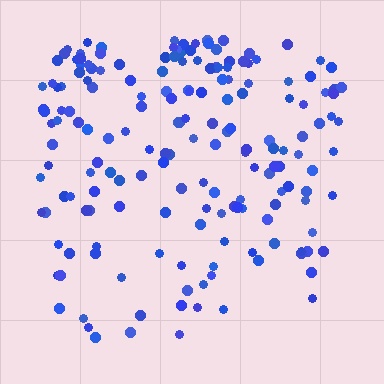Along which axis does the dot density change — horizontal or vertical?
Vertical.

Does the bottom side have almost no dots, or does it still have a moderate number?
Still a moderate number, just noticeably fewer than the top.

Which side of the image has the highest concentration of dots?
The top.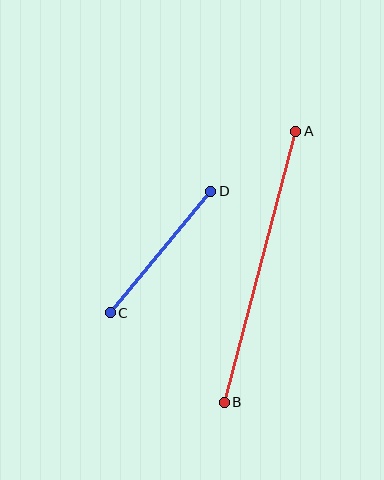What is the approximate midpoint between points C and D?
The midpoint is at approximately (161, 252) pixels.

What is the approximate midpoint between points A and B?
The midpoint is at approximately (260, 267) pixels.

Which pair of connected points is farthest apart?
Points A and B are farthest apart.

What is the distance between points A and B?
The distance is approximately 280 pixels.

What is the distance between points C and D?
The distance is approximately 157 pixels.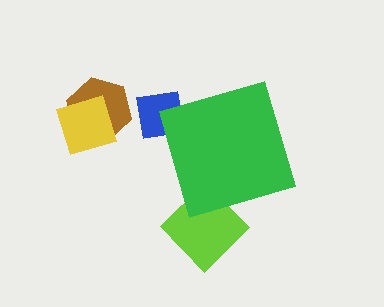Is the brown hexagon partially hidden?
No, the brown hexagon is fully visible.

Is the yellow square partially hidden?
No, the yellow square is fully visible.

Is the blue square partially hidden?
Yes, the blue square is partially hidden behind the green diamond.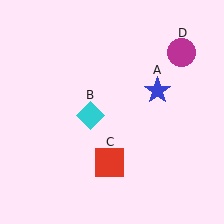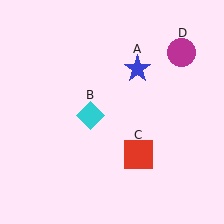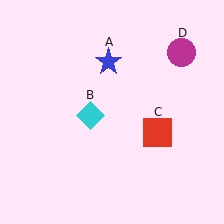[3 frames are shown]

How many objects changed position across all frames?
2 objects changed position: blue star (object A), red square (object C).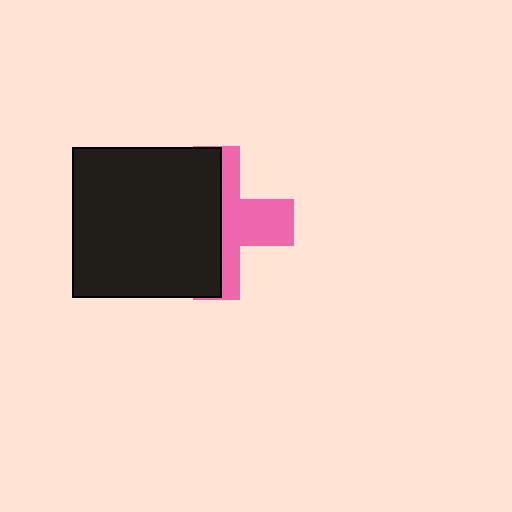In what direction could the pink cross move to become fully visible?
The pink cross could move right. That would shift it out from behind the black square entirely.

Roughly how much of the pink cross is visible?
A small part of it is visible (roughly 45%).